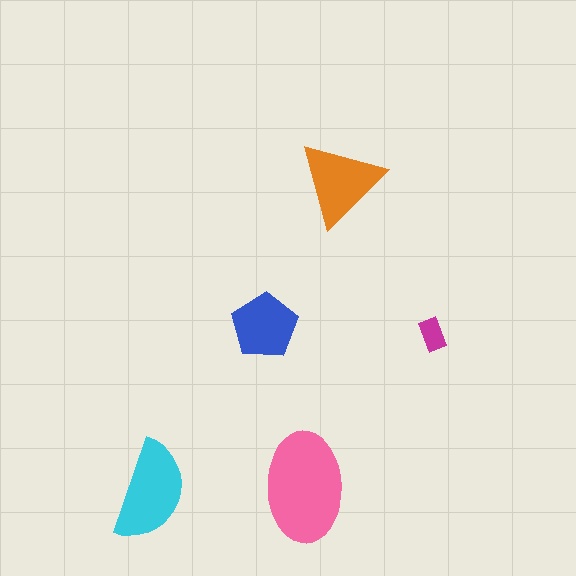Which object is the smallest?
The magenta rectangle.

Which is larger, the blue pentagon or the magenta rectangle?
The blue pentagon.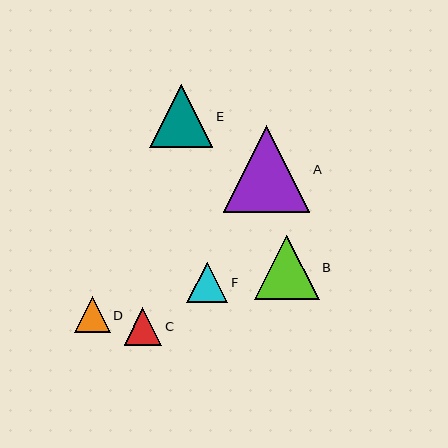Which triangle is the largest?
Triangle A is the largest with a size of approximately 86 pixels.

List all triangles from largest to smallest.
From largest to smallest: A, B, E, F, C, D.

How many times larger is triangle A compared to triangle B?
Triangle A is approximately 1.3 times the size of triangle B.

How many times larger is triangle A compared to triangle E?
Triangle A is approximately 1.4 times the size of triangle E.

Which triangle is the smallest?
Triangle D is the smallest with a size of approximately 36 pixels.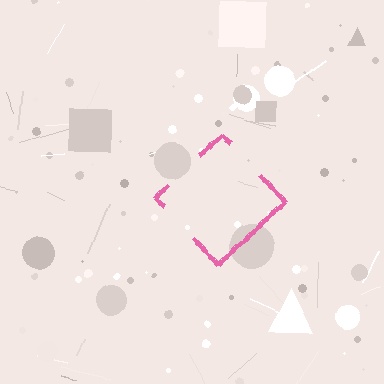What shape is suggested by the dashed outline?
The dashed outline suggests a diamond.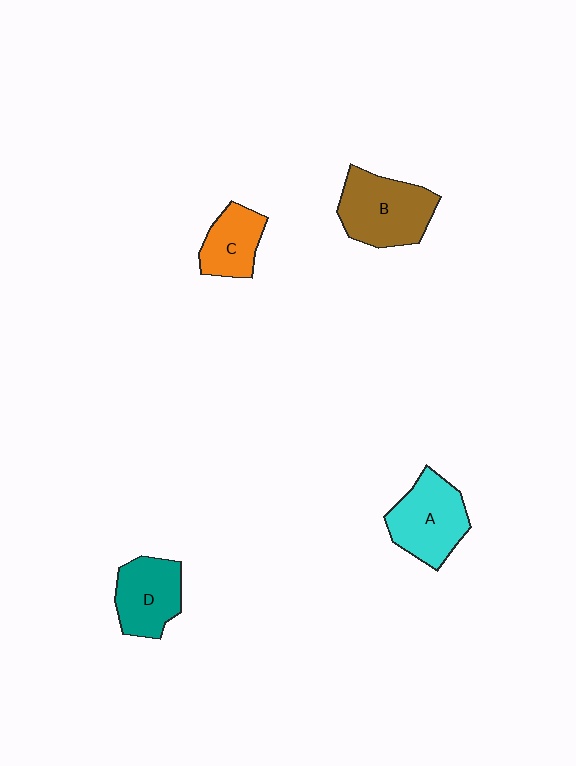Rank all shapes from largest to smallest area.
From largest to smallest: B (brown), A (cyan), D (teal), C (orange).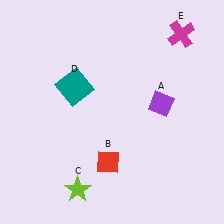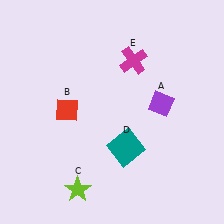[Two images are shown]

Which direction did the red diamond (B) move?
The red diamond (B) moved up.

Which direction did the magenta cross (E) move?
The magenta cross (E) moved left.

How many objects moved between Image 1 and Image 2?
3 objects moved between the two images.